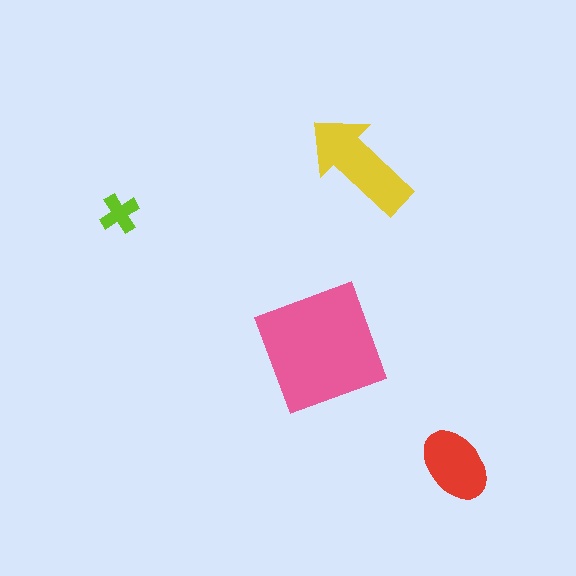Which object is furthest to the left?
The lime cross is leftmost.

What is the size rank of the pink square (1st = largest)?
1st.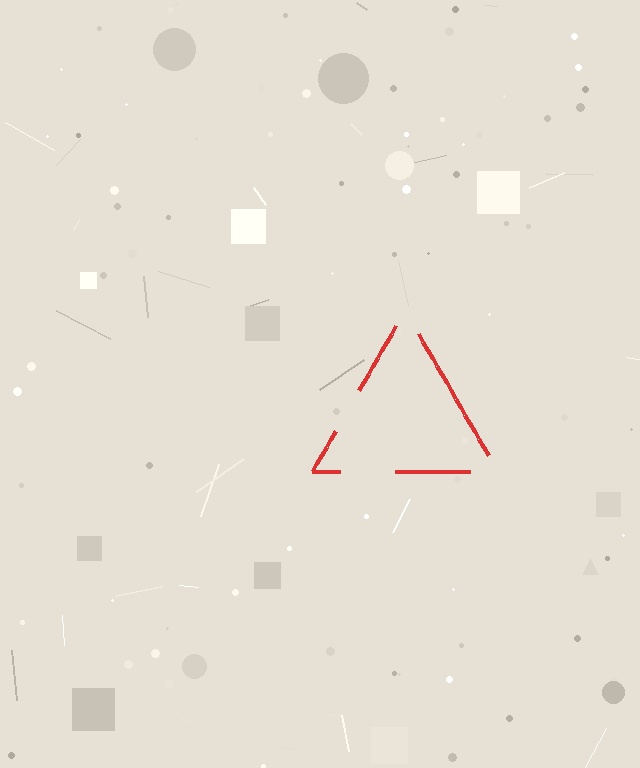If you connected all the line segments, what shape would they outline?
They would outline a triangle.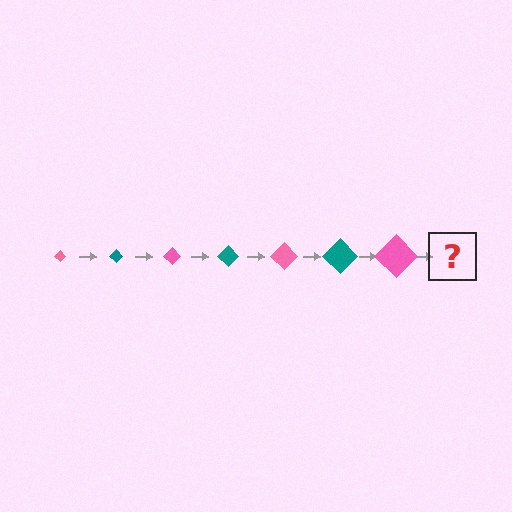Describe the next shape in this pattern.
It should be a teal diamond, larger than the previous one.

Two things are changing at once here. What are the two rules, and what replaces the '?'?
The two rules are that the diamond grows larger each step and the color cycles through pink and teal. The '?' should be a teal diamond, larger than the previous one.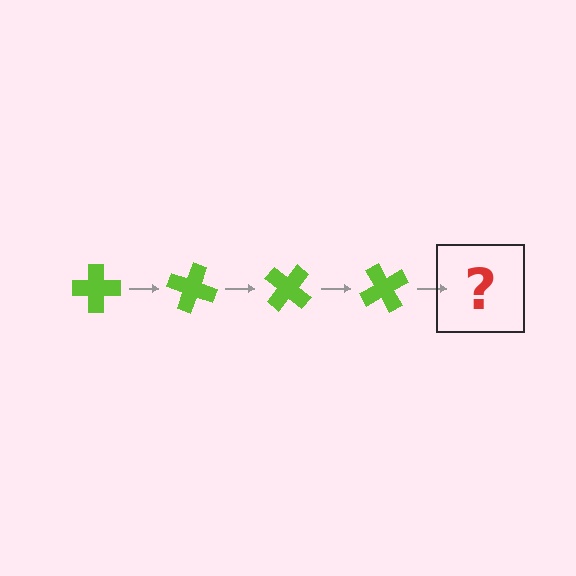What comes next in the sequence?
The next element should be a lime cross rotated 80 degrees.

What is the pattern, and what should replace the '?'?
The pattern is that the cross rotates 20 degrees each step. The '?' should be a lime cross rotated 80 degrees.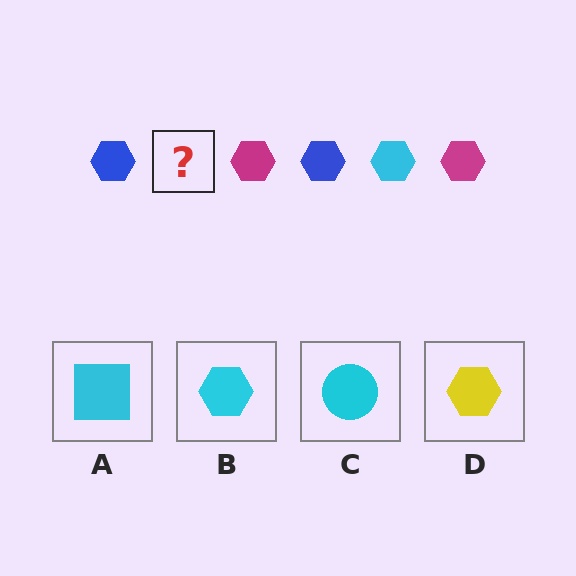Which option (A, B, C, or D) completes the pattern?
B.